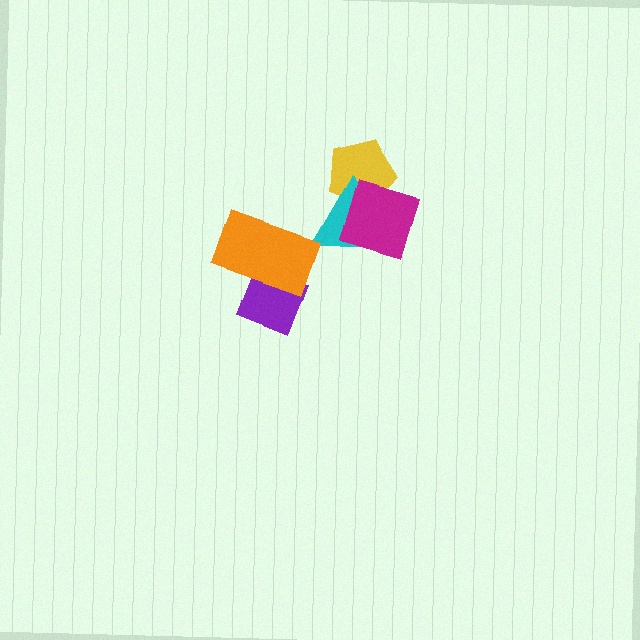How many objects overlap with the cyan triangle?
2 objects overlap with the cyan triangle.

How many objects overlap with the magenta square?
2 objects overlap with the magenta square.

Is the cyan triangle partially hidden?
Yes, it is partially covered by another shape.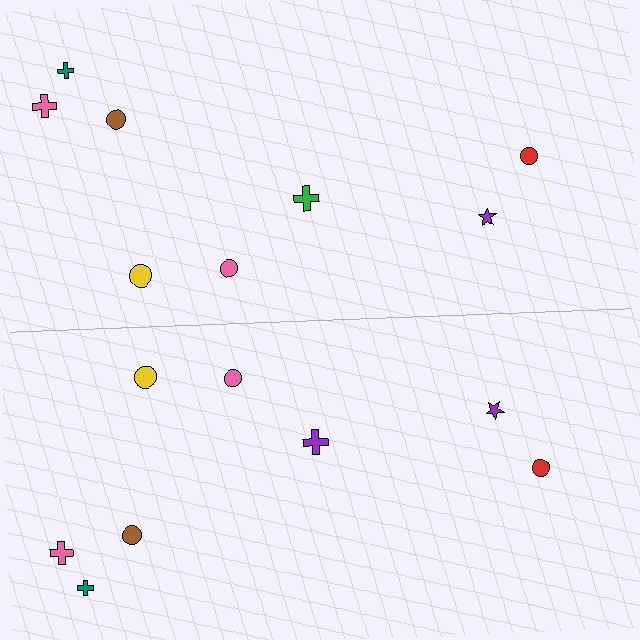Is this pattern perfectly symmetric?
No, the pattern is not perfectly symmetric. The purple cross on the bottom side breaks the symmetry — its mirror counterpart is green.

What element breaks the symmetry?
The purple cross on the bottom side breaks the symmetry — its mirror counterpart is green.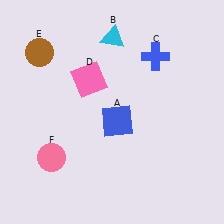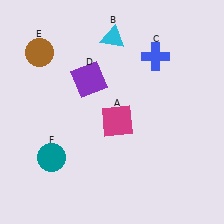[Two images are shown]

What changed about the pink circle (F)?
In Image 1, F is pink. In Image 2, it changed to teal.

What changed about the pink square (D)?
In Image 1, D is pink. In Image 2, it changed to purple.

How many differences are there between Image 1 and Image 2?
There are 3 differences between the two images.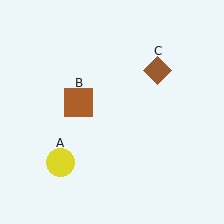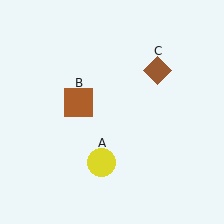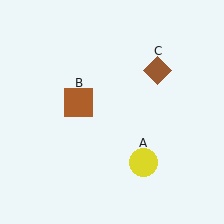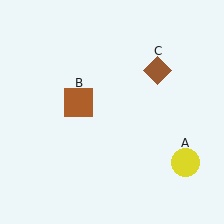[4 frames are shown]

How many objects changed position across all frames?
1 object changed position: yellow circle (object A).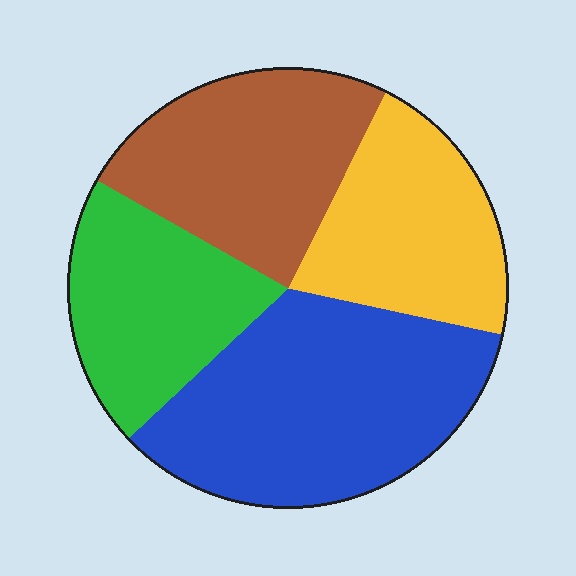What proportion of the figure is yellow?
Yellow takes up about one fifth (1/5) of the figure.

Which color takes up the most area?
Blue, at roughly 35%.